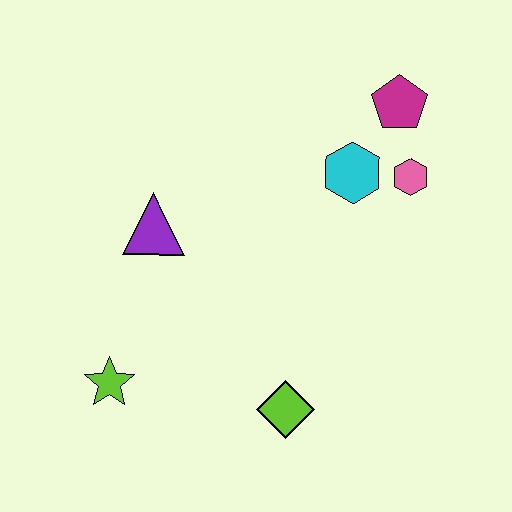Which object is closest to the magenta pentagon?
The pink hexagon is closest to the magenta pentagon.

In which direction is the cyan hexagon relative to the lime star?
The cyan hexagon is to the right of the lime star.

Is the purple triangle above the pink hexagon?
No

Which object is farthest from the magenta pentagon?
The lime star is farthest from the magenta pentagon.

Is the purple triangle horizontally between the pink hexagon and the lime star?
Yes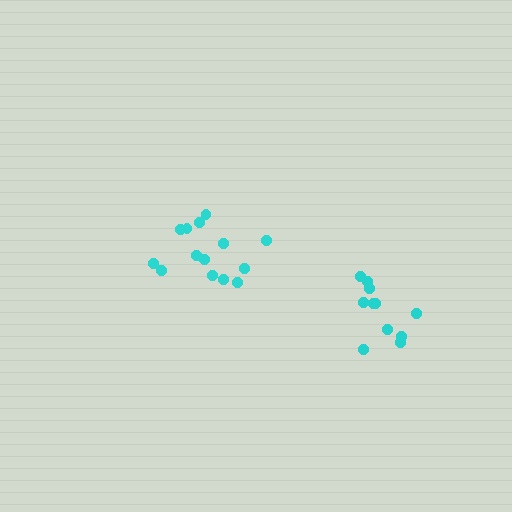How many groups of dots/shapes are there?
There are 2 groups.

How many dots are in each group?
Group 1: 14 dots, Group 2: 11 dots (25 total).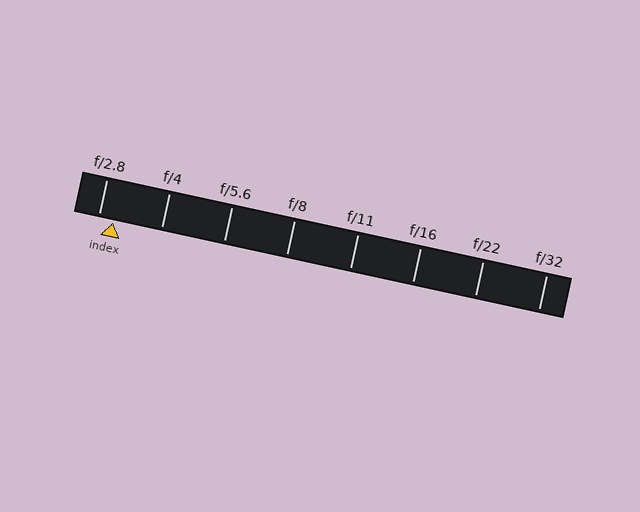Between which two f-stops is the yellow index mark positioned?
The index mark is between f/2.8 and f/4.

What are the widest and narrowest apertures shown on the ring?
The widest aperture shown is f/2.8 and the narrowest is f/32.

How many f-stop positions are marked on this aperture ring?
There are 8 f-stop positions marked.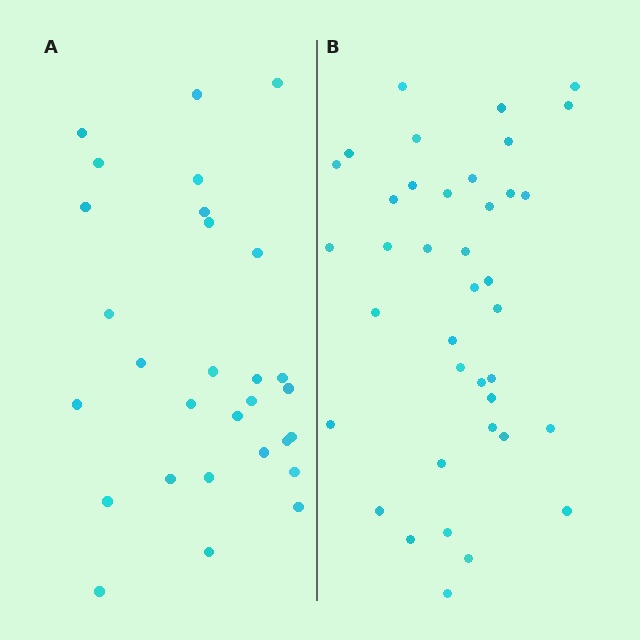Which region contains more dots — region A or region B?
Region B (the right region) has more dots.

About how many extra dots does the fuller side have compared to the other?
Region B has roughly 10 or so more dots than region A.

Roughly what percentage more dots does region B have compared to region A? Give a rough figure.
About 35% more.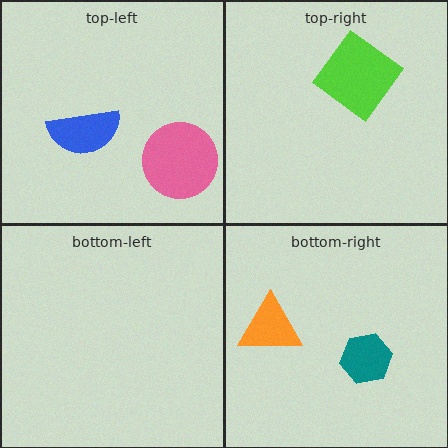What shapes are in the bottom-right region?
The orange triangle, the teal hexagon.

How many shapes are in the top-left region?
2.